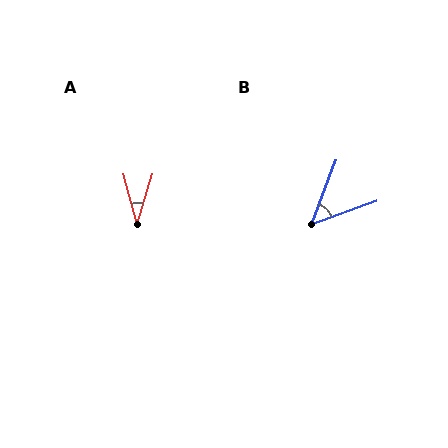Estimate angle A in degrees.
Approximately 31 degrees.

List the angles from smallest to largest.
A (31°), B (50°).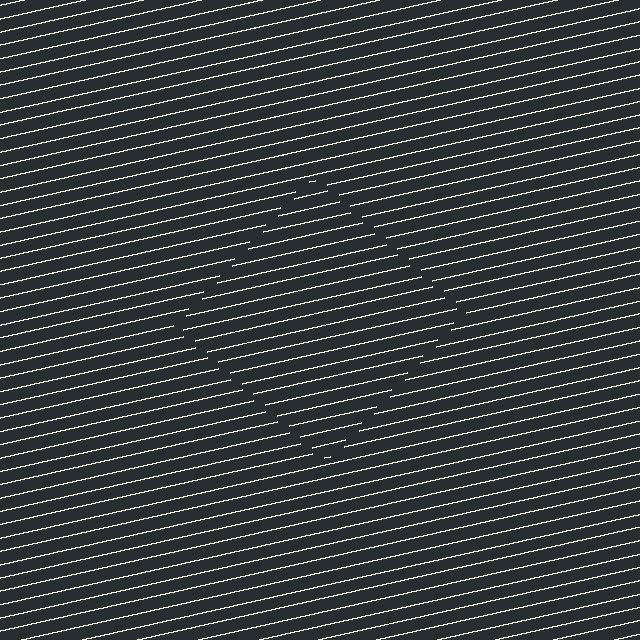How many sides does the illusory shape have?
4 sides — the line-ends trace a square.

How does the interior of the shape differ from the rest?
The interior of the shape contains the same grating, shifted by half a period — the contour is defined by the phase discontinuity where line-ends from the inner and outer gratings abut.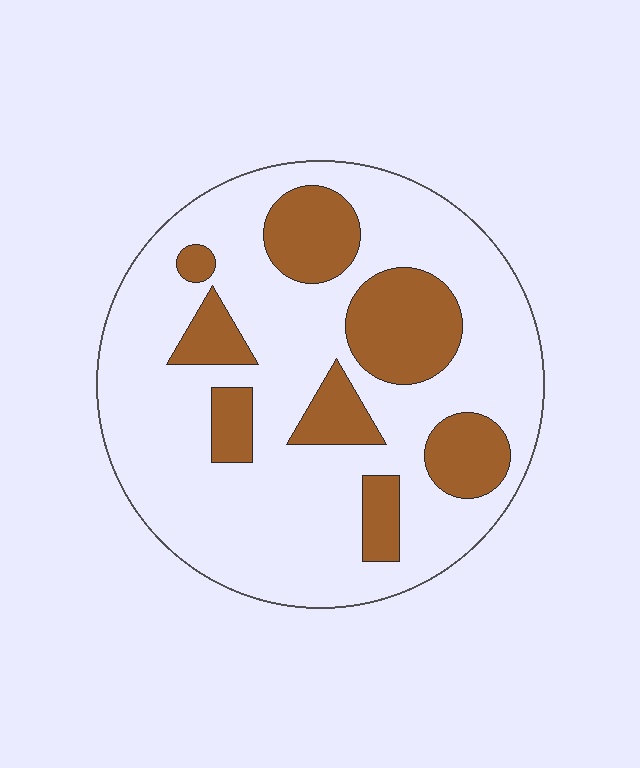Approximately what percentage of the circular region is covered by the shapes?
Approximately 25%.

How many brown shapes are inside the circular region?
8.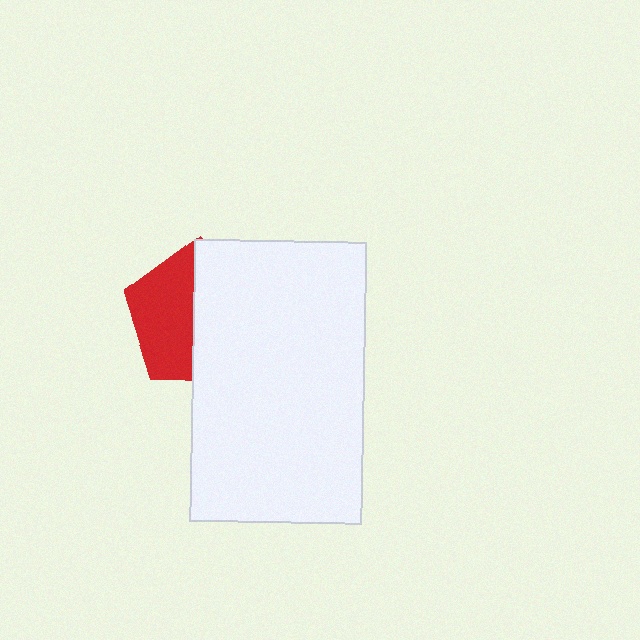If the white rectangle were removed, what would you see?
You would see the complete red pentagon.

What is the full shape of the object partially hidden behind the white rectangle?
The partially hidden object is a red pentagon.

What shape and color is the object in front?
The object in front is a white rectangle.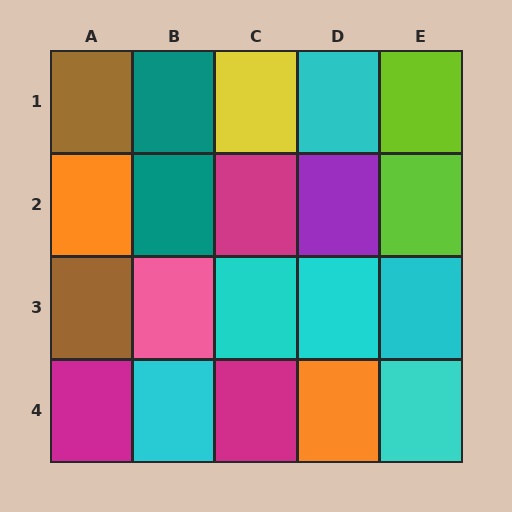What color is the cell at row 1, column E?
Lime.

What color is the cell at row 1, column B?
Teal.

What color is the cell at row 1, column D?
Cyan.